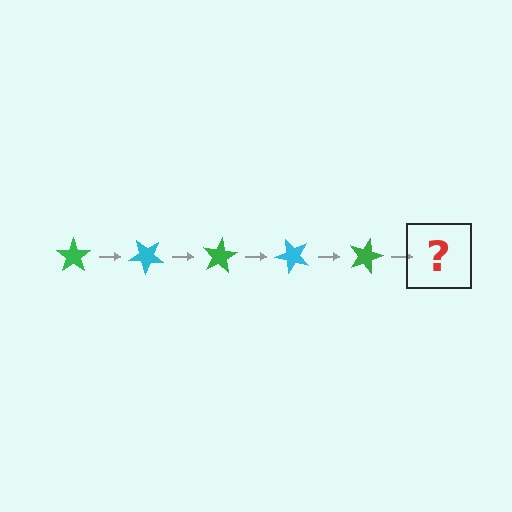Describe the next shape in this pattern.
It should be a cyan star, rotated 200 degrees from the start.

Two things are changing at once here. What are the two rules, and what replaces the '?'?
The two rules are that it rotates 40 degrees each step and the color cycles through green and cyan. The '?' should be a cyan star, rotated 200 degrees from the start.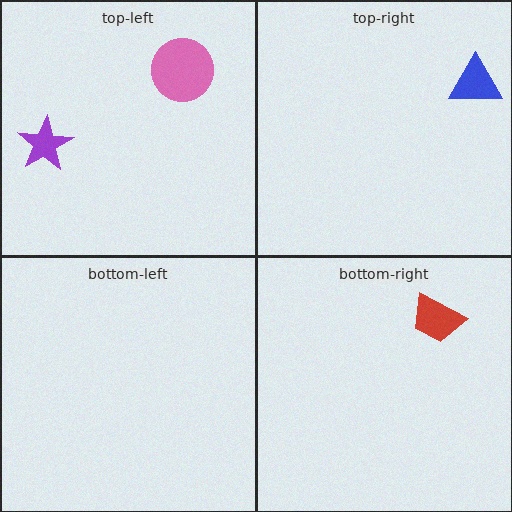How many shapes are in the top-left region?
2.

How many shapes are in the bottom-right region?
1.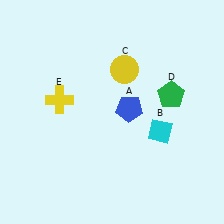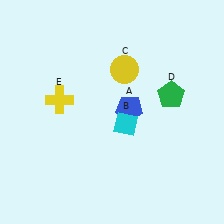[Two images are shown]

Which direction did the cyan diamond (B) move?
The cyan diamond (B) moved left.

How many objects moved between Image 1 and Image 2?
1 object moved between the two images.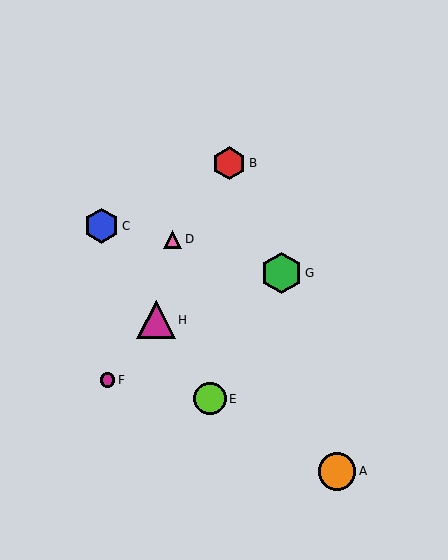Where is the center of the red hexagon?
The center of the red hexagon is at (229, 163).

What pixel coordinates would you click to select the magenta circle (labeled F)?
Click at (108, 380) to select the magenta circle F.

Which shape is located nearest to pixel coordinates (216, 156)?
The red hexagon (labeled B) at (229, 163) is nearest to that location.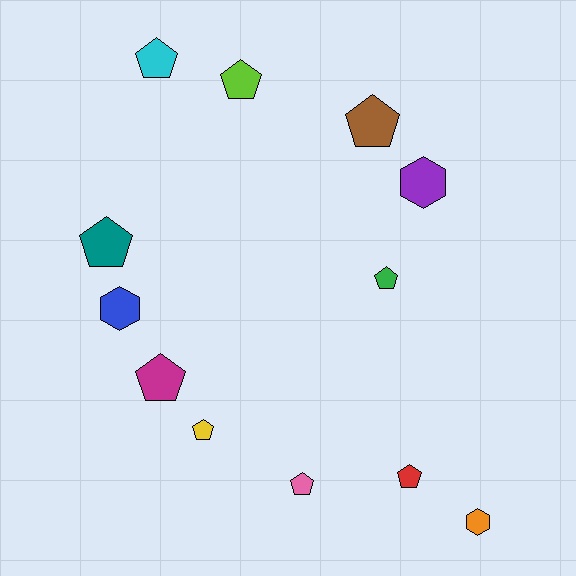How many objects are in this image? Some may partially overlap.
There are 12 objects.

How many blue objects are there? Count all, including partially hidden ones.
There is 1 blue object.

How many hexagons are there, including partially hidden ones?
There are 3 hexagons.